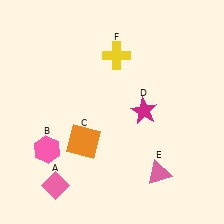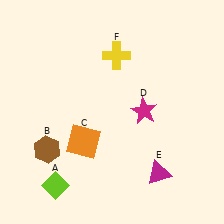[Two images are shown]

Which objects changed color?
A changed from pink to lime. B changed from pink to brown. E changed from pink to magenta.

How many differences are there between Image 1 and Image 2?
There are 3 differences between the two images.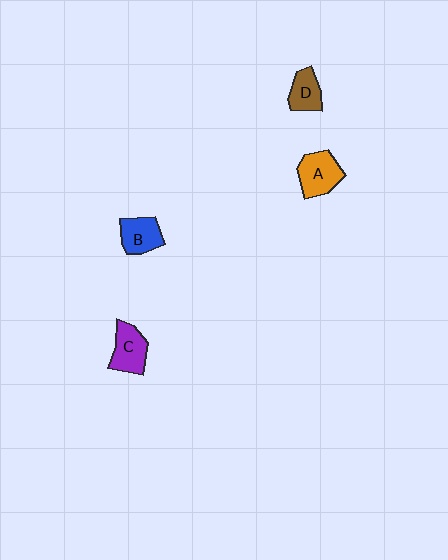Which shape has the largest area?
Shape A (orange).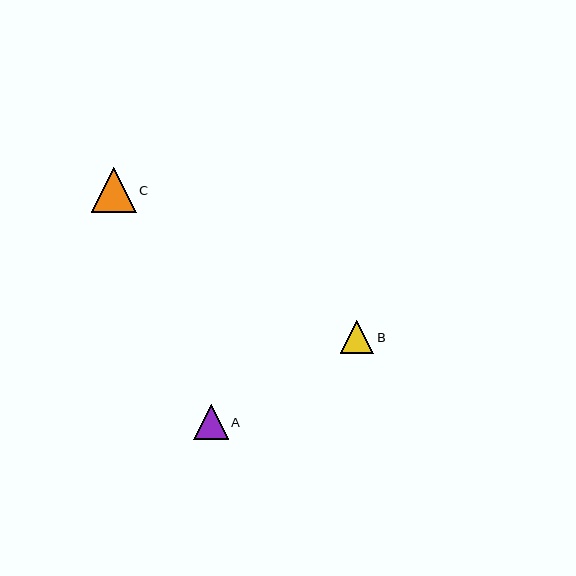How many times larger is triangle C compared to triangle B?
Triangle C is approximately 1.3 times the size of triangle B.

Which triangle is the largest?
Triangle C is the largest with a size of approximately 45 pixels.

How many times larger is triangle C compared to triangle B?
Triangle C is approximately 1.3 times the size of triangle B.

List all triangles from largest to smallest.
From largest to smallest: C, A, B.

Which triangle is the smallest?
Triangle B is the smallest with a size of approximately 34 pixels.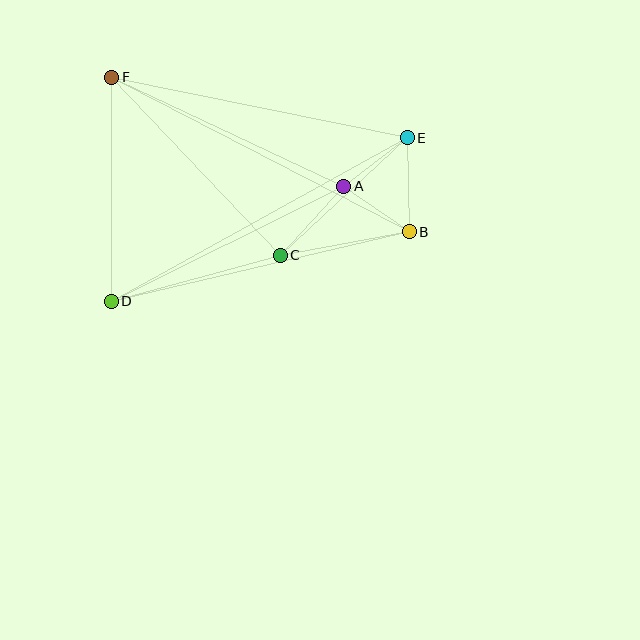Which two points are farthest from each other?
Points D and E are farthest from each other.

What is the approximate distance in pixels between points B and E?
The distance between B and E is approximately 94 pixels.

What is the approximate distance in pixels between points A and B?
The distance between A and B is approximately 80 pixels.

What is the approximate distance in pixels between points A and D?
The distance between A and D is approximately 259 pixels.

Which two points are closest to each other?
Points A and E are closest to each other.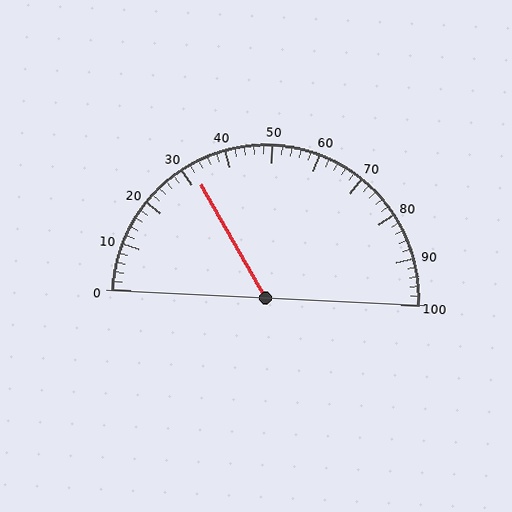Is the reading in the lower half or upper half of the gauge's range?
The reading is in the lower half of the range (0 to 100).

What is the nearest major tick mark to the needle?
The nearest major tick mark is 30.